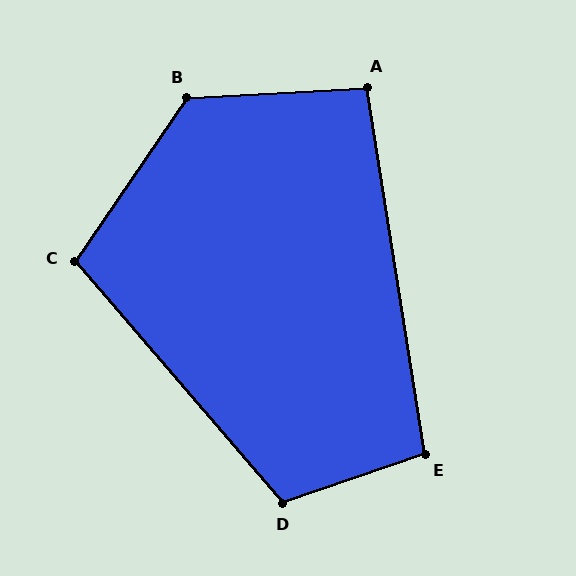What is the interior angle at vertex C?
Approximately 105 degrees (obtuse).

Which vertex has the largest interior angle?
B, at approximately 128 degrees.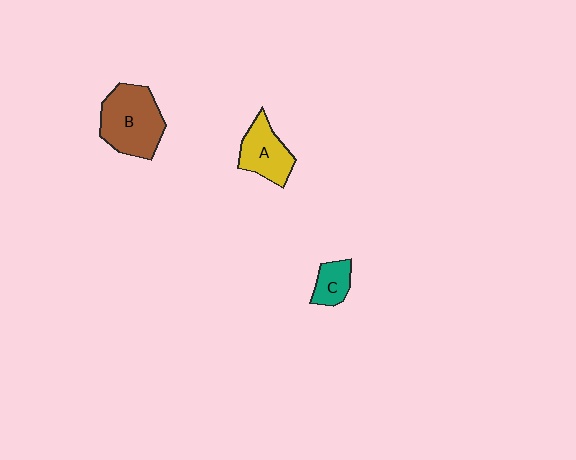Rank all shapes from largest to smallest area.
From largest to smallest: B (brown), A (yellow), C (teal).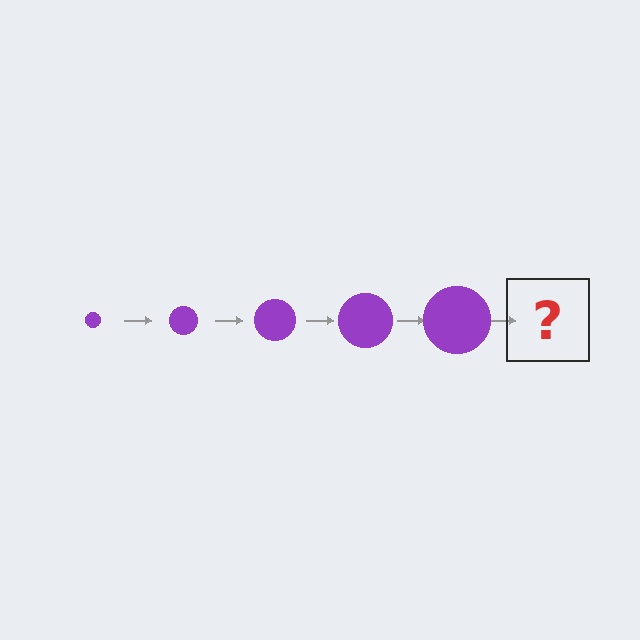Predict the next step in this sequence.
The next step is a purple circle, larger than the previous one.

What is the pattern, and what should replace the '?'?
The pattern is that the circle gets progressively larger each step. The '?' should be a purple circle, larger than the previous one.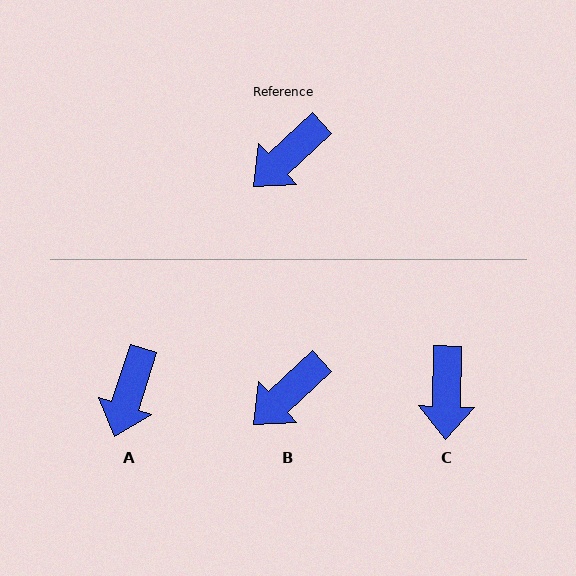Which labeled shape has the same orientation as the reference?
B.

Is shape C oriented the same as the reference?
No, it is off by about 46 degrees.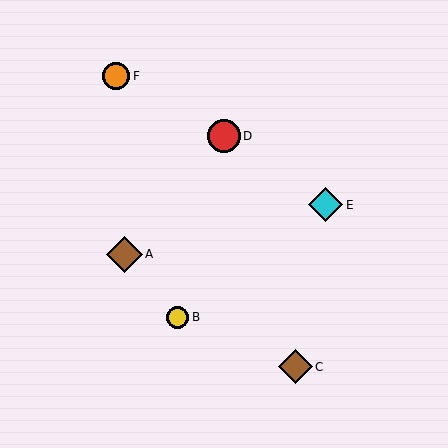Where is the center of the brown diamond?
The center of the brown diamond is at (125, 254).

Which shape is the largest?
The brown diamond (labeled A) is the largest.